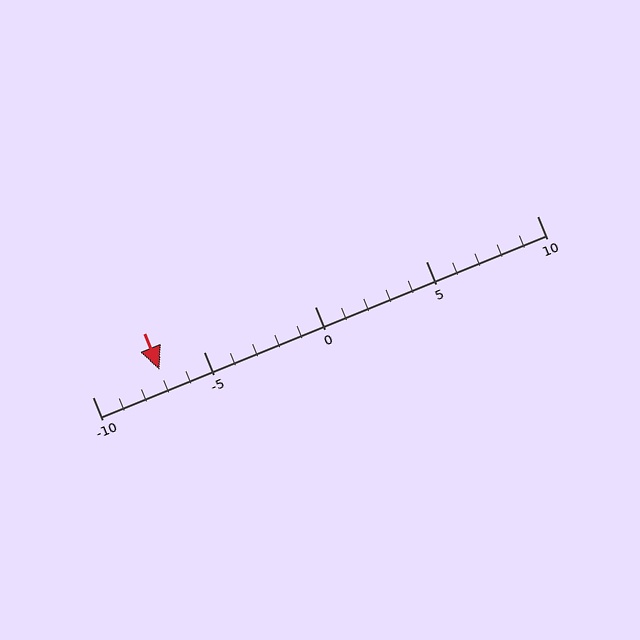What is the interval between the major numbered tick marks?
The major tick marks are spaced 5 units apart.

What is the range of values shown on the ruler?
The ruler shows values from -10 to 10.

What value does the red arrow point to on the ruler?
The red arrow points to approximately -7.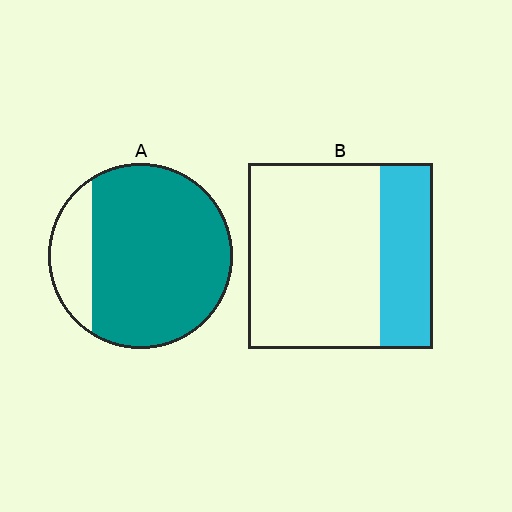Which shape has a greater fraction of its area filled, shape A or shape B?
Shape A.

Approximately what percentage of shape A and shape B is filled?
A is approximately 80% and B is approximately 30%.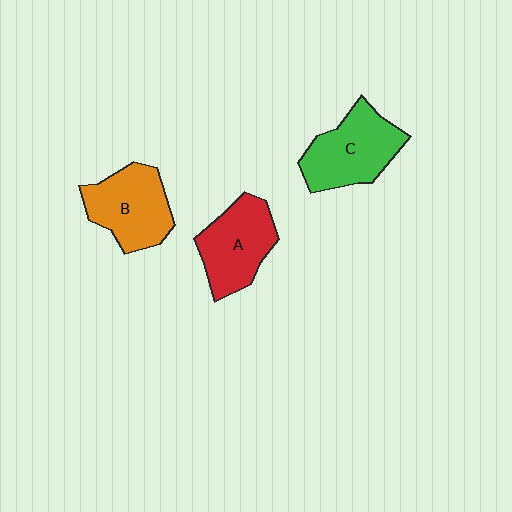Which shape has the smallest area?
Shape A (red).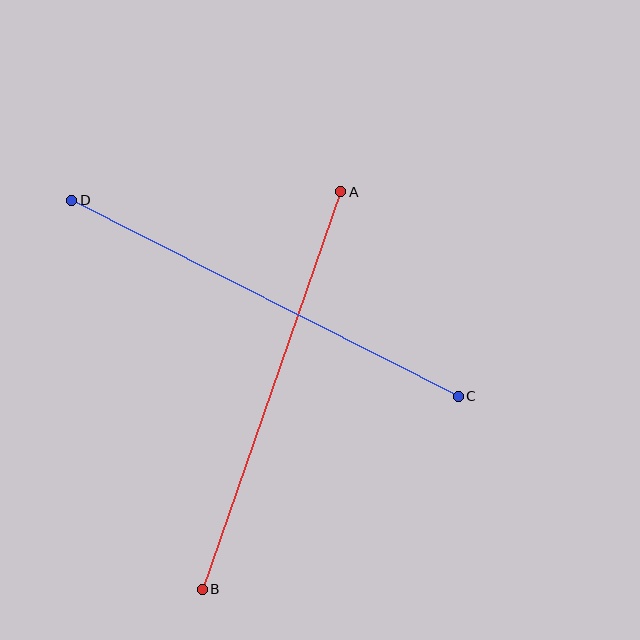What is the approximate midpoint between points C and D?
The midpoint is at approximately (265, 298) pixels.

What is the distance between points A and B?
The distance is approximately 421 pixels.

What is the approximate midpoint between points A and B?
The midpoint is at approximately (272, 391) pixels.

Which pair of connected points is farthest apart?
Points C and D are farthest apart.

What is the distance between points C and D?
The distance is approximately 433 pixels.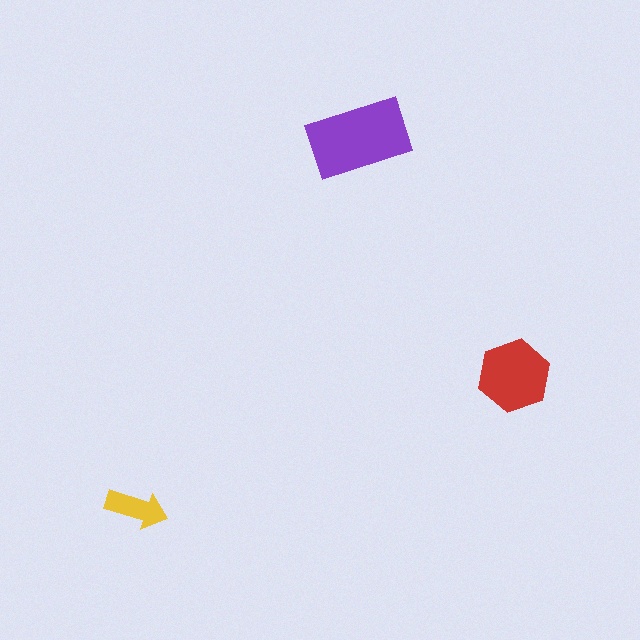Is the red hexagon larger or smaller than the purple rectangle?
Smaller.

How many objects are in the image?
There are 3 objects in the image.